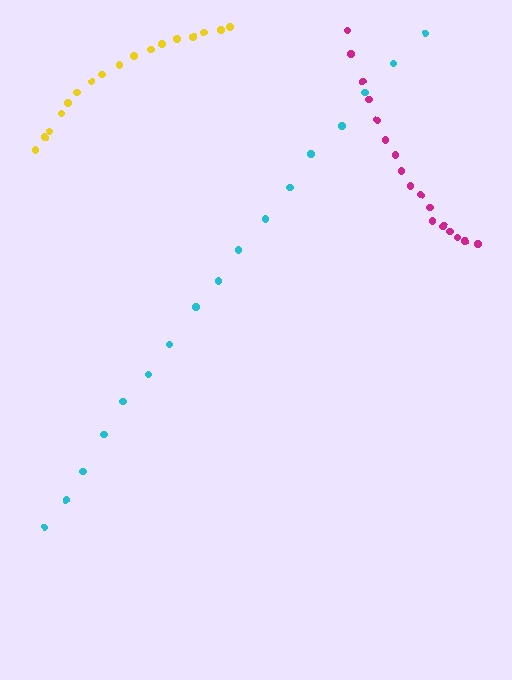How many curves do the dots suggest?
There are 3 distinct paths.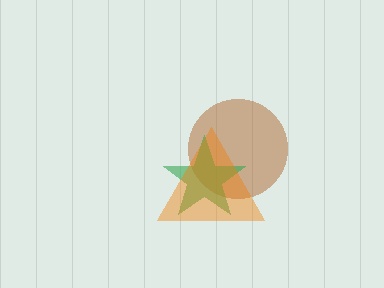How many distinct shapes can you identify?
There are 3 distinct shapes: a brown circle, a green star, an orange triangle.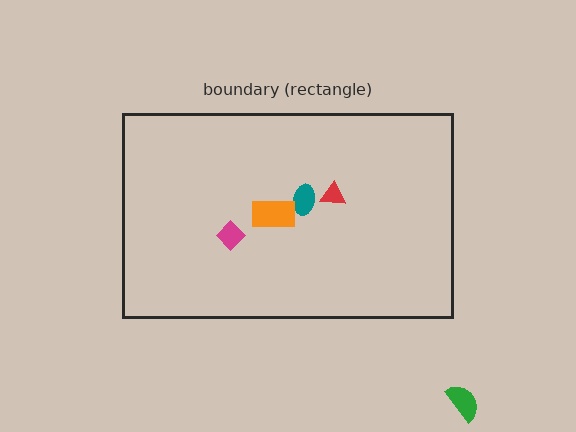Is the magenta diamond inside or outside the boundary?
Inside.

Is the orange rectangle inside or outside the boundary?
Inside.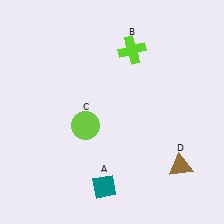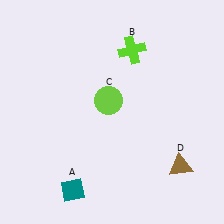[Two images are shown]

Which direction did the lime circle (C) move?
The lime circle (C) moved up.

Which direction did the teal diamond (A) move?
The teal diamond (A) moved left.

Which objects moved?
The objects that moved are: the teal diamond (A), the lime circle (C).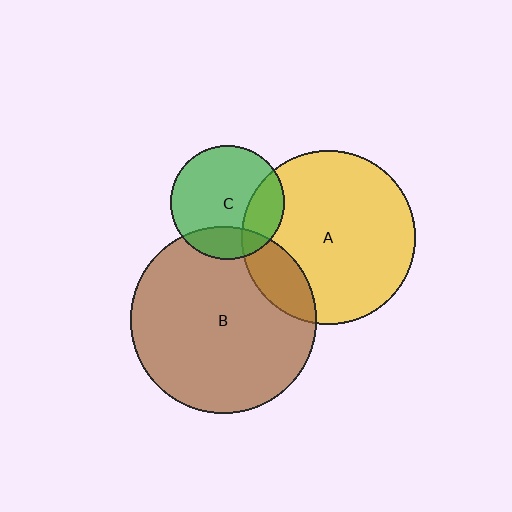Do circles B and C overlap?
Yes.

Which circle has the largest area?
Circle B (brown).